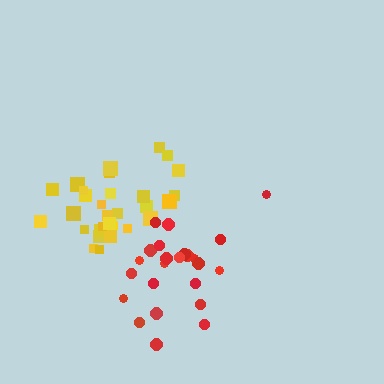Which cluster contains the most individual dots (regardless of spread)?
Yellow (30).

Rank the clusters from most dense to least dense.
yellow, red.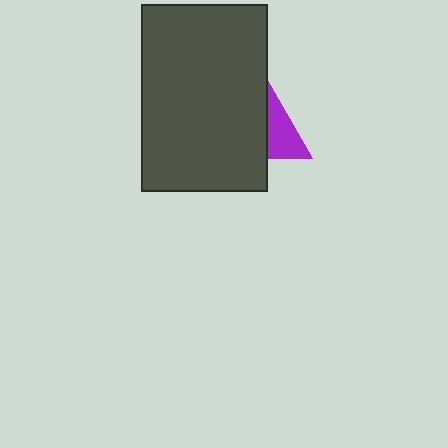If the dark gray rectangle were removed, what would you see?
You would see the complete purple triangle.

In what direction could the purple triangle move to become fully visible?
The purple triangle could move right. That would shift it out from behind the dark gray rectangle entirely.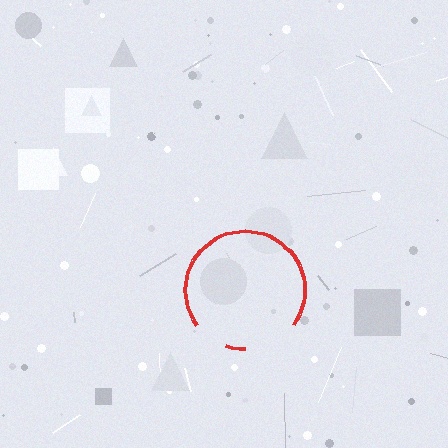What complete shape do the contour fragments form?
The contour fragments form a circle.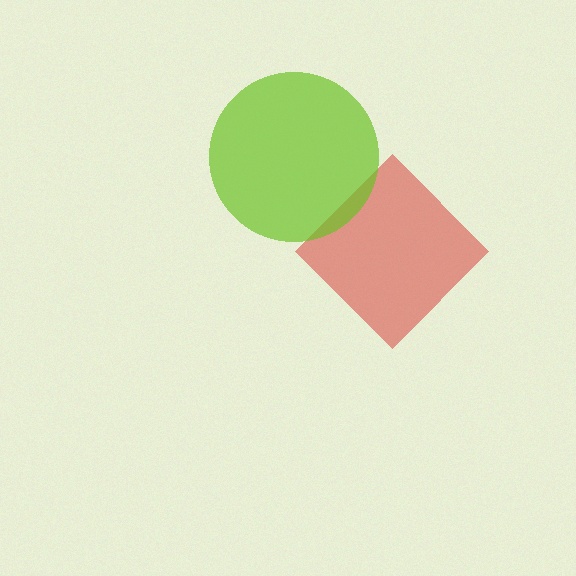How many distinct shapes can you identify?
There are 2 distinct shapes: a red diamond, a lime circle.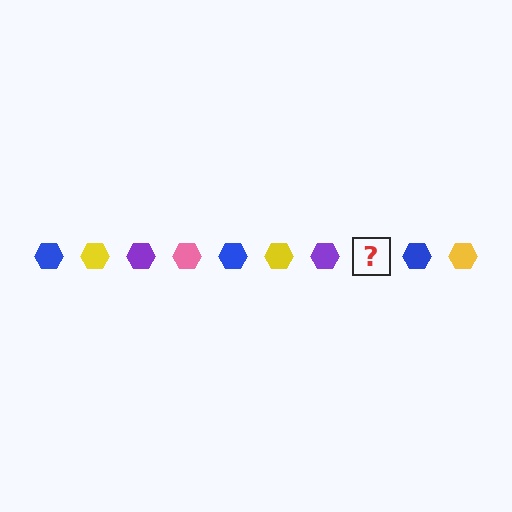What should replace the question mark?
The question mark should be replaced with a pink hexagon.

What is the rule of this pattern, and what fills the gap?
The rule is that the pattern cycles through blue, yellow, purple, pink hexagons. The gap should be filled with a pink hexagon.